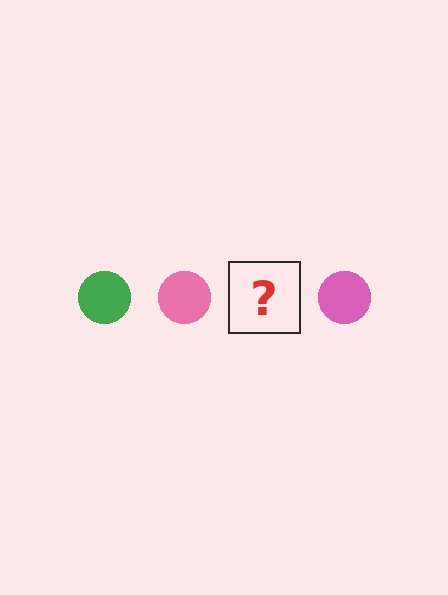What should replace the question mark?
The question mark should be replaced with a green circle.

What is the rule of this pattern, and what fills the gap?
The rule is that the pattern cycles through green, pink circles. The gap should be filled with a green circle.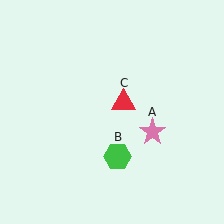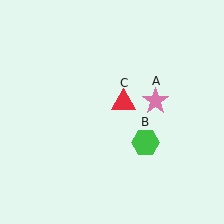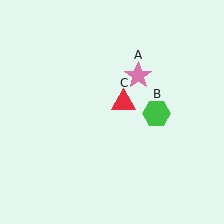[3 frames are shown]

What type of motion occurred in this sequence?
The pink star (object A), green hexagon (object B) rotated counterclockwise around the center of the scene.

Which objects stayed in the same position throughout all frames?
Red triangle (object C) remained stationary.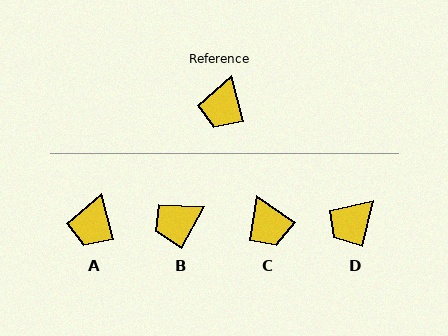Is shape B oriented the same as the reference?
No, it is off by about 43 degrees.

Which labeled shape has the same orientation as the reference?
A.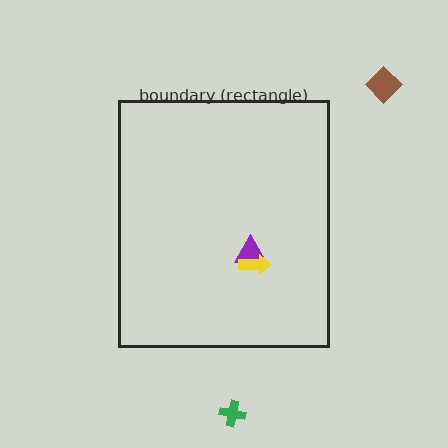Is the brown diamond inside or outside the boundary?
Outside.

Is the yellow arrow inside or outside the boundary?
Inside.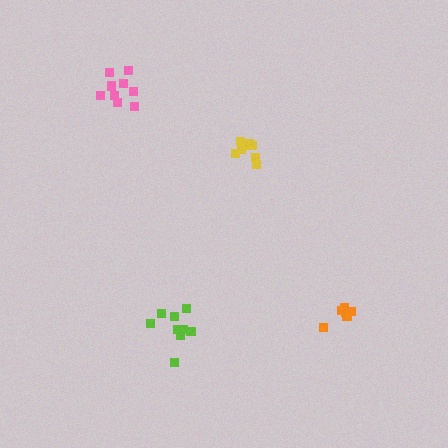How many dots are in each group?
Group 1: 6 dots, Group 2: 10 dots, Group 3: 8 dots, Group 4: 9 dots (33 total).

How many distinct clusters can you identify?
There are 4 distinct clusters.